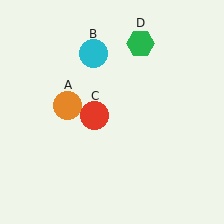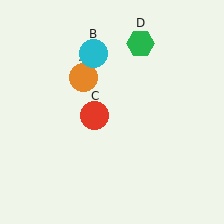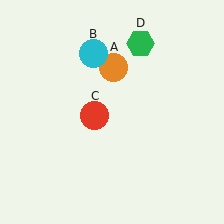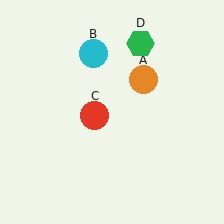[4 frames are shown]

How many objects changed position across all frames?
1 object changed position: orange circle (object A).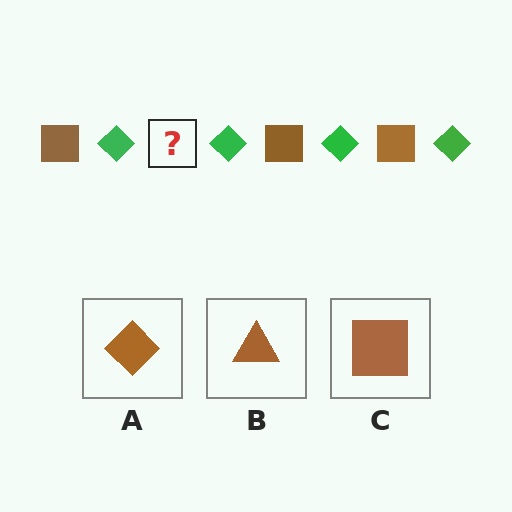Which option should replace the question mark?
Option C.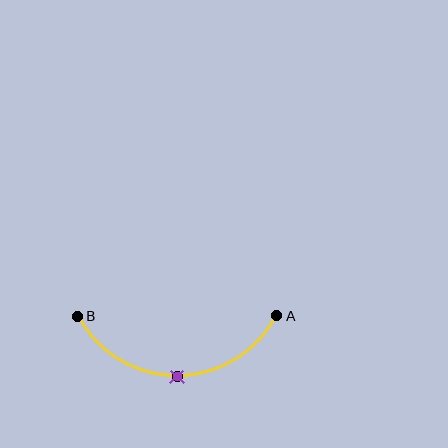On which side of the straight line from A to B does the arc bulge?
The arc bulges below the straight line connecting A and B.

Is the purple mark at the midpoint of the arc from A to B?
Yes. The purple mark lies on the arc at equal arc-length from both A and B — it is the arc midpoint.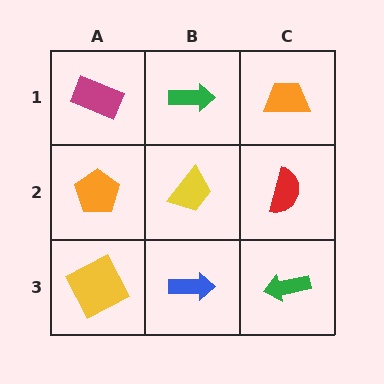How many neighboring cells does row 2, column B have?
4.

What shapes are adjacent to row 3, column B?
A yellow trapezoid (row 2, column B), a yellow square (row 3, column A), a green arrow (row 3, column C).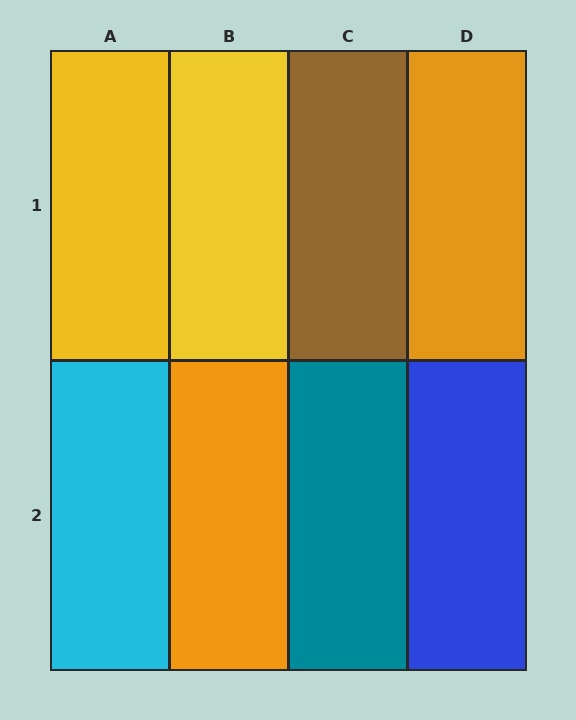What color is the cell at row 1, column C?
Brown.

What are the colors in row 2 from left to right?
Cyan, orange, teal, blue.